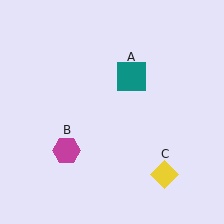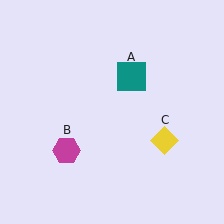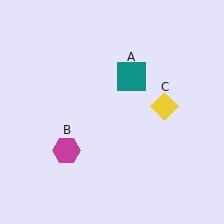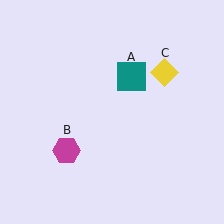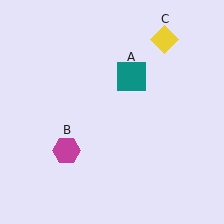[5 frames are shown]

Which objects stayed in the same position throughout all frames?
Teal square (object A) and magenta hexagon (object B) remained stationary.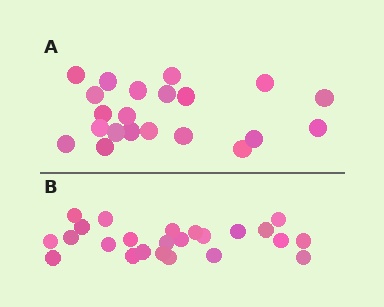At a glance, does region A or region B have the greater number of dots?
Region B (the bottom region) has more dots.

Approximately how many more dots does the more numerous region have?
Region B has just a few more — roughly 2 or 3 more dots than region A.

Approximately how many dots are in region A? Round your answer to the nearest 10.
About 20 dots. (The exact count is 21, which rounds to 20.)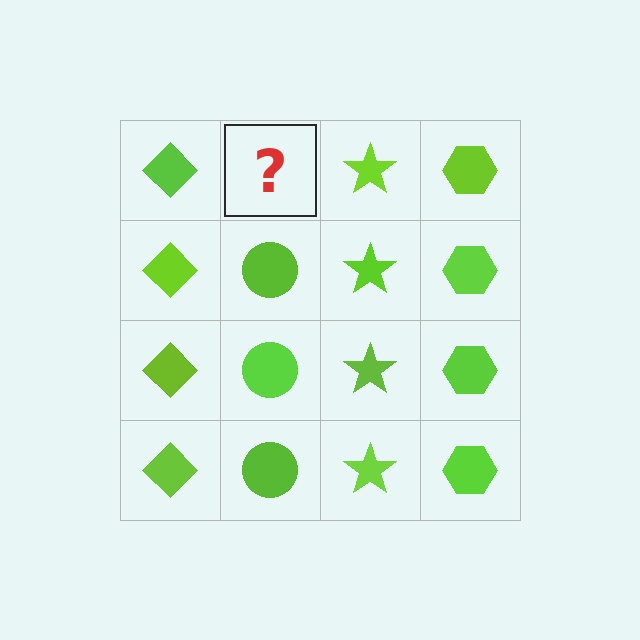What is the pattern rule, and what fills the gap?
The rule is that each column has a consistent shape. The gap should be filled with a lime circle.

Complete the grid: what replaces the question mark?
The question mark should be replaced with a lime circle.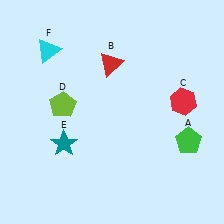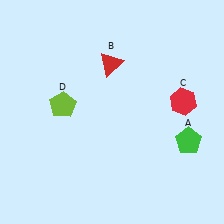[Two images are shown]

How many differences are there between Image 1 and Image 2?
There are 2 differences between the two images.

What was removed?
The cyan triangle (F), the teal star (E) were removed in Image 2.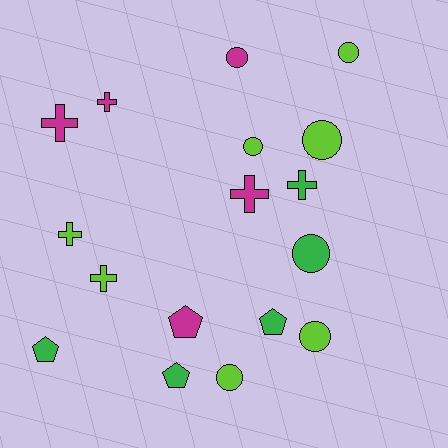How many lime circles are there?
There are 5 lime circles.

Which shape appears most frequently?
Circle, with 7 objects.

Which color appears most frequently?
Lime, with 7 objects.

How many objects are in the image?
There are 17 objects.